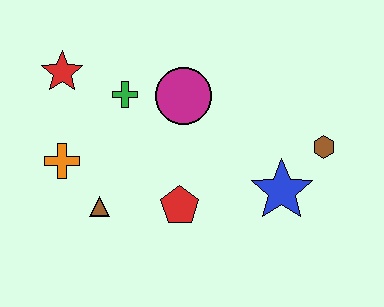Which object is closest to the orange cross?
The brown triangle is closest to the orange cross.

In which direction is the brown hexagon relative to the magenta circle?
The brown hexagon is to the right of the magenta circle.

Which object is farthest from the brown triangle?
The brown hexagon is farthest from the brown triangle.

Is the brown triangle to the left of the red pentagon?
Yes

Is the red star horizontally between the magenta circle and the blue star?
No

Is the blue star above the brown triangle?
Yes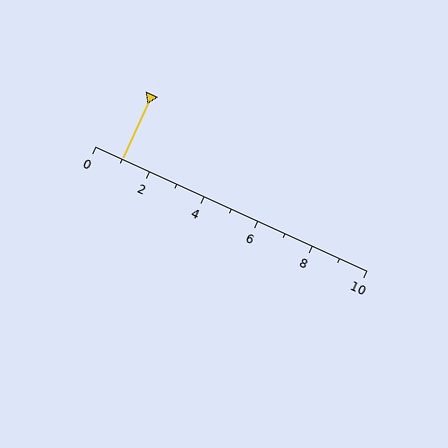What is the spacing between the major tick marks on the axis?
The major ticks are spaced 2 apart.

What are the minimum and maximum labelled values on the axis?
The axis runs from 0 to 10.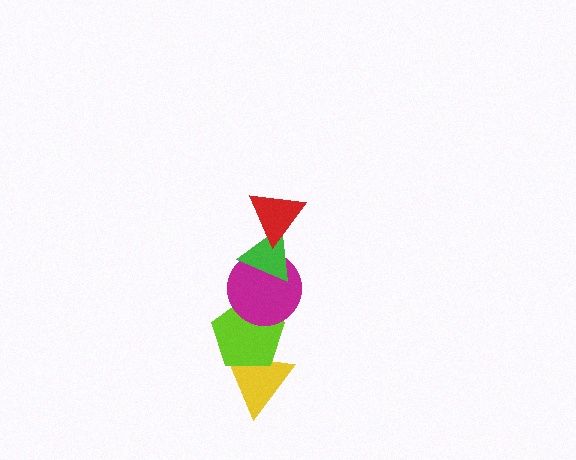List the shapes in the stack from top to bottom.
From top to bottom: the red triangle, the green triangle, the magenta circle, the lime pentagon, the yellow triangle.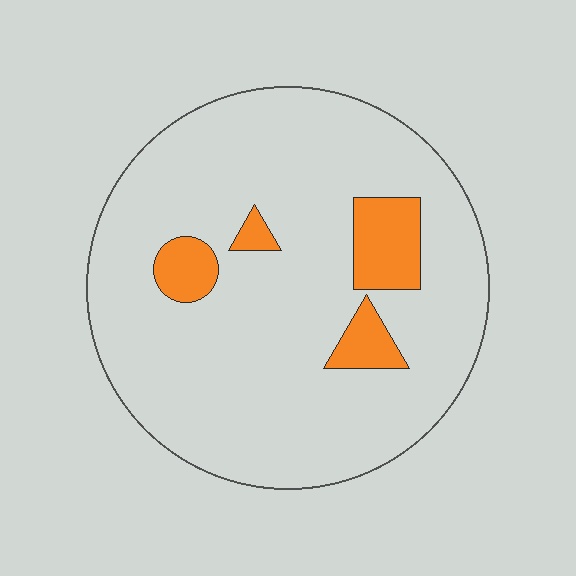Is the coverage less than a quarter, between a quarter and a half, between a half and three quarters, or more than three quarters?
Less than a quarter.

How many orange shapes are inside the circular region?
4.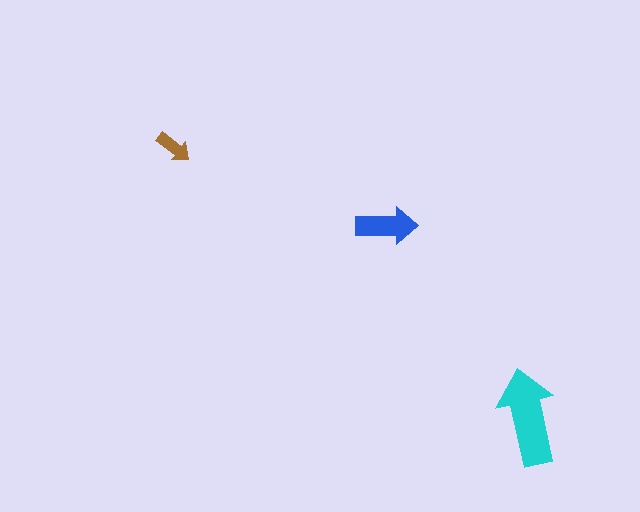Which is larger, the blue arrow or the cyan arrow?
The cyan one.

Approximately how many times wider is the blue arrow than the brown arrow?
About 1.5 times wider.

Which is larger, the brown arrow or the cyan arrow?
The cyan one.